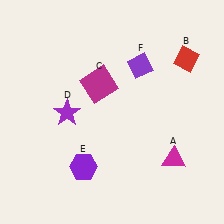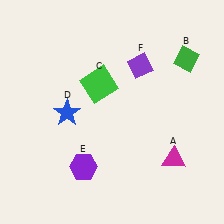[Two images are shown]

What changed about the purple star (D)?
In Image 1, D is purple. In Image 2, it changed to blue.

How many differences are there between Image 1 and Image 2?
There are 3 differences between the two images.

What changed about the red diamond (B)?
In Image 1, B is red. In Image 2, it changed to green.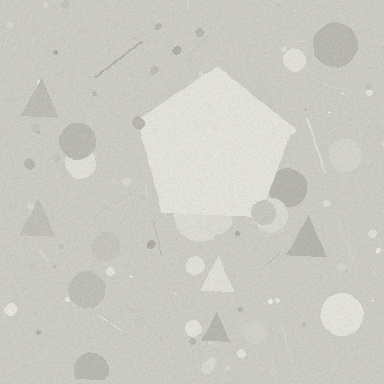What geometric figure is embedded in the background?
A pentagon is embedded in the background.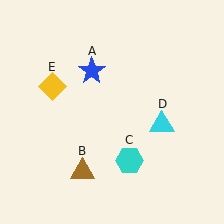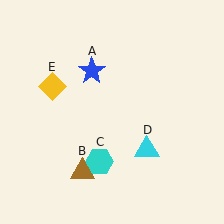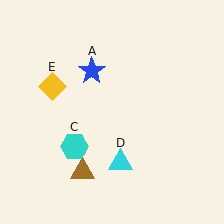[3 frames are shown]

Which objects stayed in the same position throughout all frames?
Blue star (object A) and brown triangle (object B) and yellow diamond (object E) remained stationary.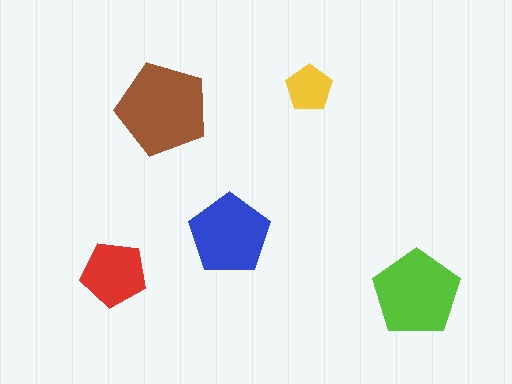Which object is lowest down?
The lime pentagon is bottommost.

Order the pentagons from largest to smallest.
the brown one, the lime one, the blue one, the red one, the yellow one.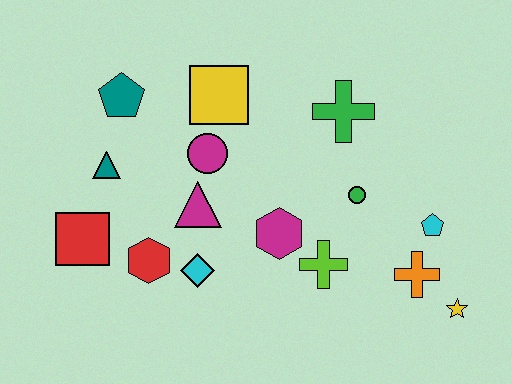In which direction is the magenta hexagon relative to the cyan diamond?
The magenta hexagon is to the right of the cyan diamond.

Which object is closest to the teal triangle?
The teal pentagon is closest to the teal triangle.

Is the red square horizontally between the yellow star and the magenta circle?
No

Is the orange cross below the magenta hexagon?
Yes